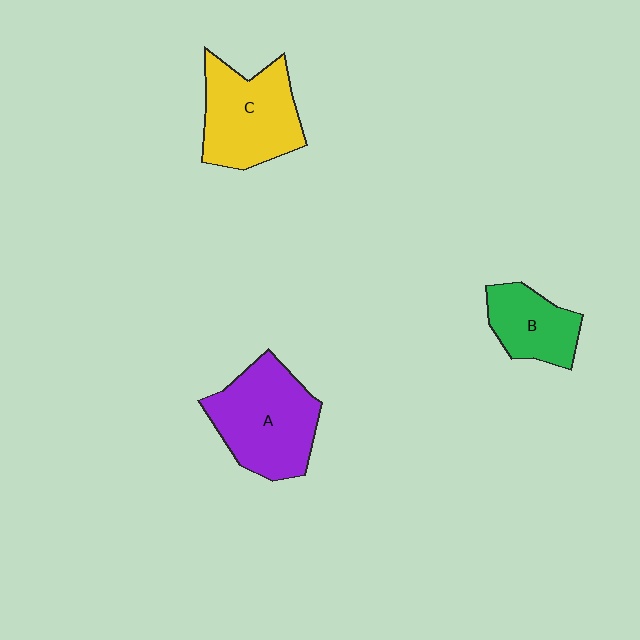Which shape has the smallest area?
Shape B (green).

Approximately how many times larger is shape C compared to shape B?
Approximately 1.6 times.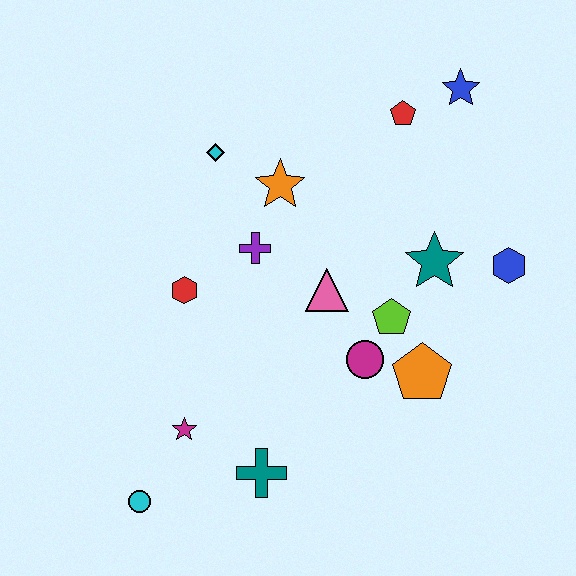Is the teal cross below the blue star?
Yes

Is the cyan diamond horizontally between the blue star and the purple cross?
No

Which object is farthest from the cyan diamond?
The cyan circle is farthest from the cyan diamond.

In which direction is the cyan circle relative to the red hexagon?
The cyan circle is below the red hexagon.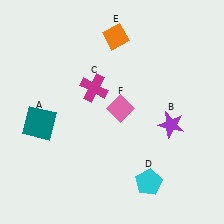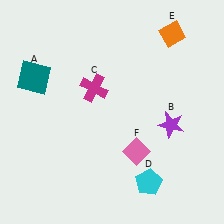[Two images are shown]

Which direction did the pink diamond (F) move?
The pink diamond (F) moved down.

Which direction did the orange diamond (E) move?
The orange diamond (E) moved right.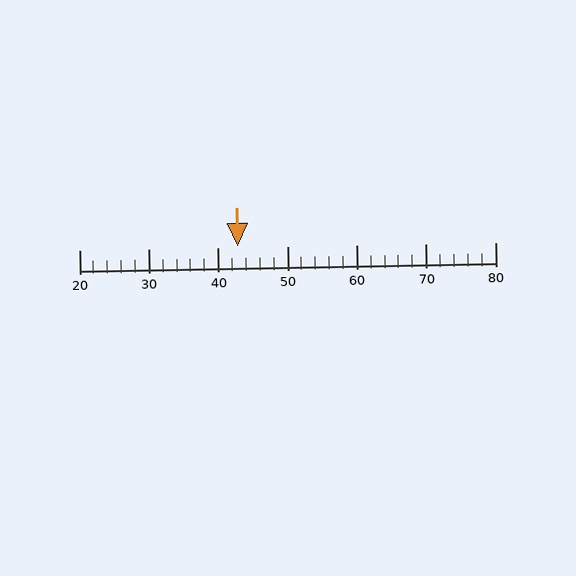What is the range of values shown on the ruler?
The ruler shows values from 20 to 80.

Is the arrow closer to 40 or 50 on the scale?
The arrow is closer to 40.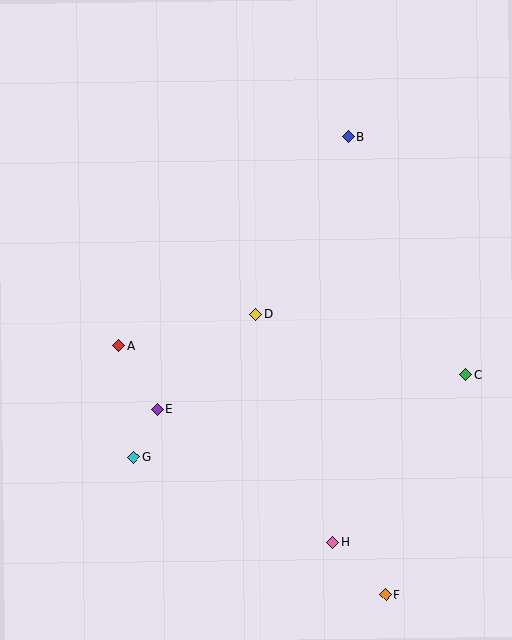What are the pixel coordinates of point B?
Point B is at (348, 137).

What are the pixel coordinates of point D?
Point D is at (256, 314).